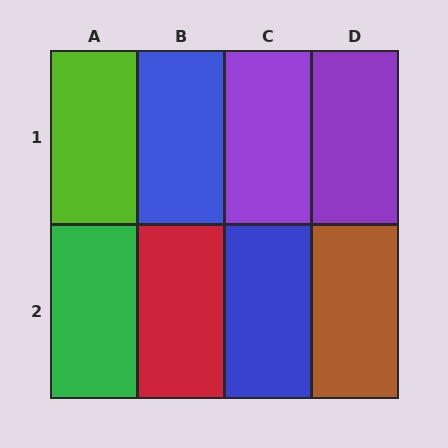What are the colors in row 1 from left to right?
Lime, blue, purple, purple.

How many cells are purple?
2 cells are purple.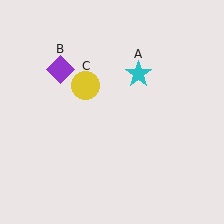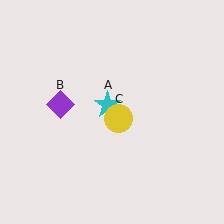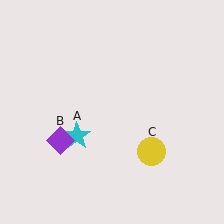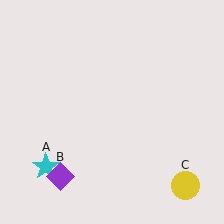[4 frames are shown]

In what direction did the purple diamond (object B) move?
The purple diamond (object B) moved down.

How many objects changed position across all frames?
3 objects changed position: cyan star (object A), purple diamond (object B), yellow circle (object C).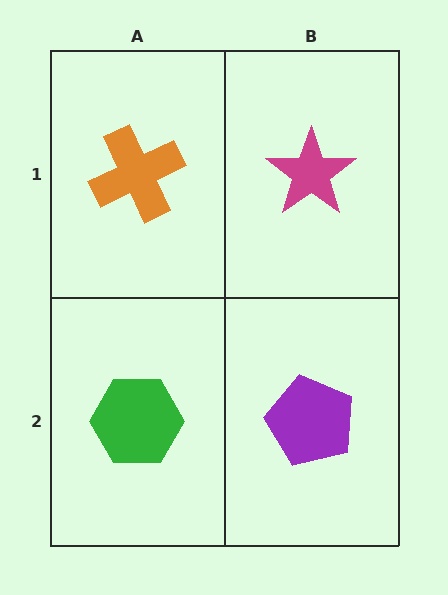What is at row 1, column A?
An orange cross.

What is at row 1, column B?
A magenta star.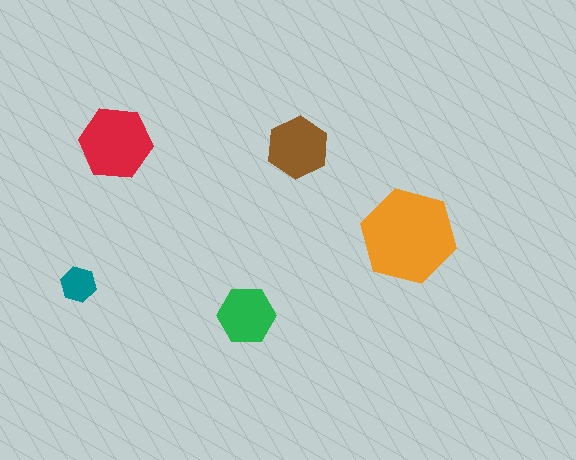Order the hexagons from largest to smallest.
the orange one, the red one, the brown one, the green one, the teal one.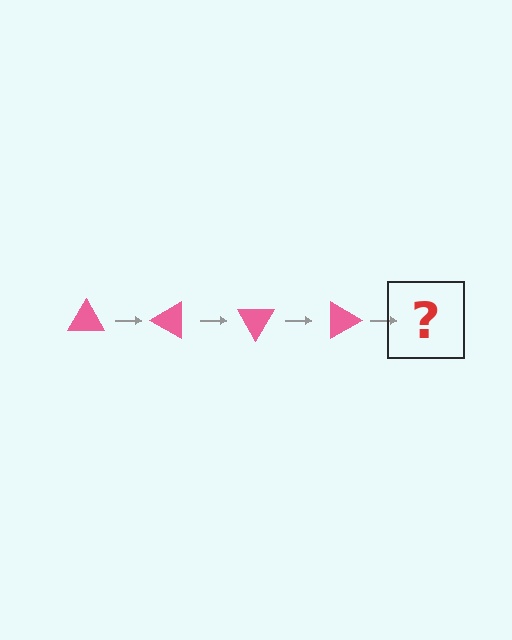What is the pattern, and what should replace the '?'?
The pattern is that the triangle rotates 30 degrees each step. The '?' should be a pink triangle rotated 120 degrees.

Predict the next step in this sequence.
The next step is a pink triangle rotated 120 degrees.